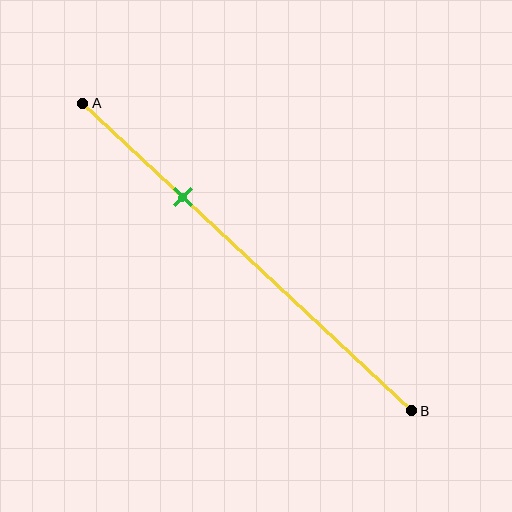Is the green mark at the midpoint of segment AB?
No, the mark is at about 30% from A, not at the 50% midpoint.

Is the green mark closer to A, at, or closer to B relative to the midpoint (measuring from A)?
The green mark is closer to point A than the midpoint of segment AB.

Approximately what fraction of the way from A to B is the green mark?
The green mark is approximately 30% of the way from A to B.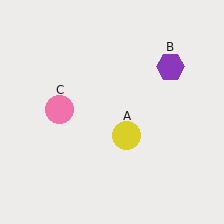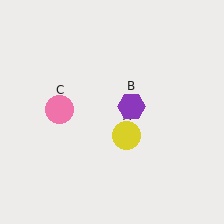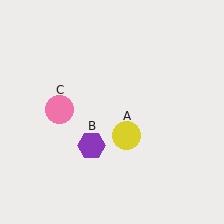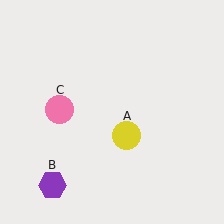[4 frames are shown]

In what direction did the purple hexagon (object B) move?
The purple hexagon (object B) moved down and to the left.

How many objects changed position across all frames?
1 object changed position: purple hexagon (object B).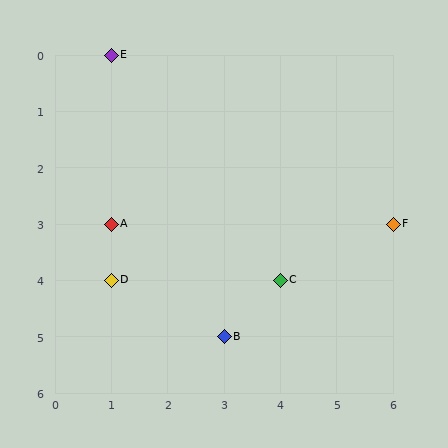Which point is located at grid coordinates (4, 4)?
Point C is at (4, 4).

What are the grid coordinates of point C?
Point C is at grid coordinates (4, 4).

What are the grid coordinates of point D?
Point D is at grid coordinates (1, 4).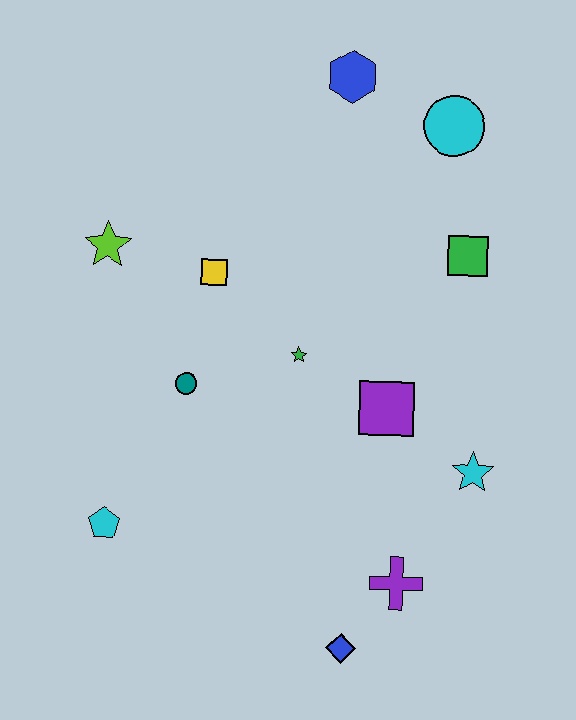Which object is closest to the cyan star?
The purple square is closest to the cyan star.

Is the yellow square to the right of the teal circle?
Yes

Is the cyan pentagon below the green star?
Yes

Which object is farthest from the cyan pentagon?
The cyan circle is farthest from the cyan pentagon.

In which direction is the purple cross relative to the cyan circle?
The purple cross is below the cyan circle.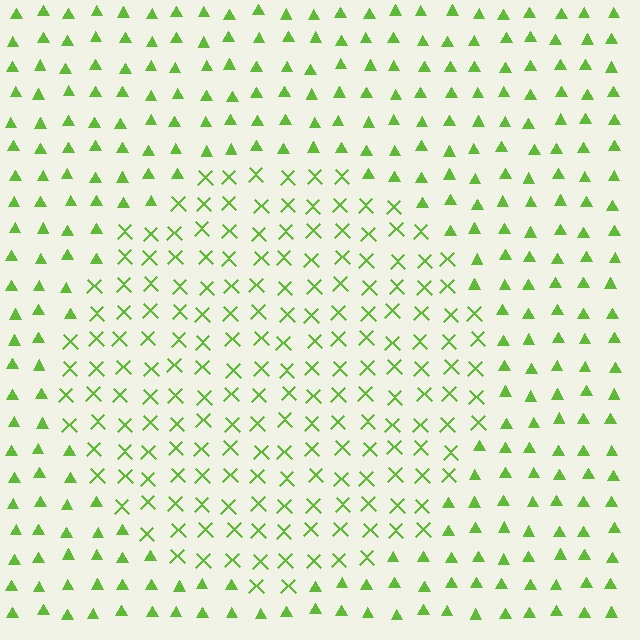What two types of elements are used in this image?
The image uses X marks inside the circle region and triangles outside it.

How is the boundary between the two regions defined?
The boundary is defined by a change in element shape: X marks inside vs. triangles outside. All elements share the same color and spacing.